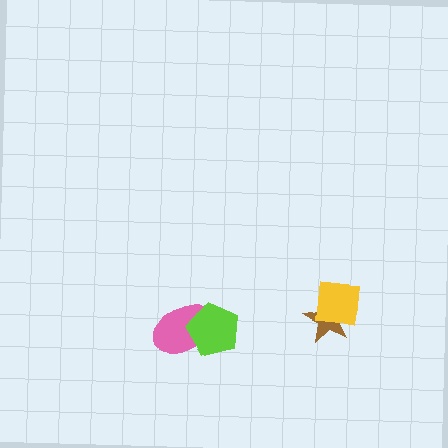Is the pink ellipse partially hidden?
Yes, it is partially covered by another shape.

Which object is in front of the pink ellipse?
The lime pentagon is in front of the pink ellipse.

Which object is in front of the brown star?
The yellow square is in front of the brown star.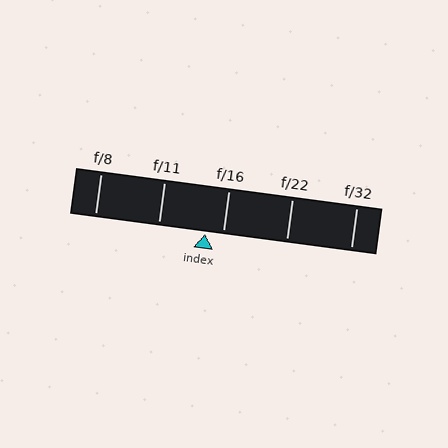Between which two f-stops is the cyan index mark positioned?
The index mark is between f/11 and f/16.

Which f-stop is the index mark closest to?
The index mark is closest to f/16.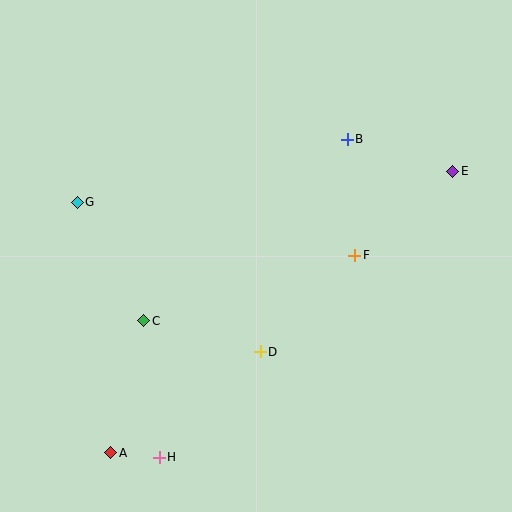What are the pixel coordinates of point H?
Point H is at (159, 457).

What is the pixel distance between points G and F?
The distance between G and F is 283 pixels.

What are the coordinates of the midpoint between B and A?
The midpoint between B and A is at (229, 296).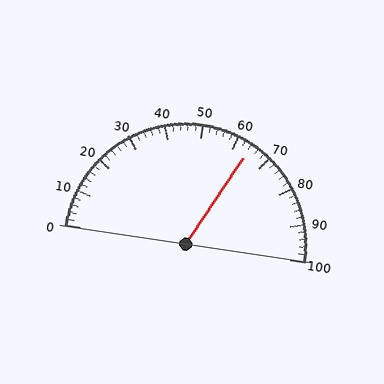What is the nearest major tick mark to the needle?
The nearest major tick mark is 60.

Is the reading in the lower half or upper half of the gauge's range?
The reading is in the upper half of the range (0 to 100).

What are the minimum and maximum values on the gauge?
The gauge ranges from 0 to 100.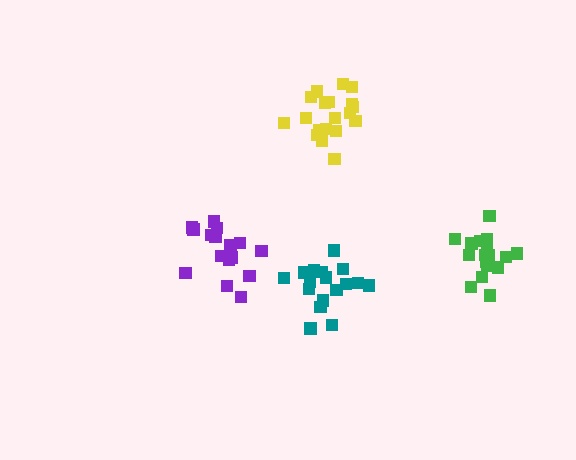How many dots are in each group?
Group 1: 17 dots, Group 2: 18 dots, Group 3: 17 dots, Group 4: 19 dots (71 total).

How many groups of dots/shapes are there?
There are 4 groups.